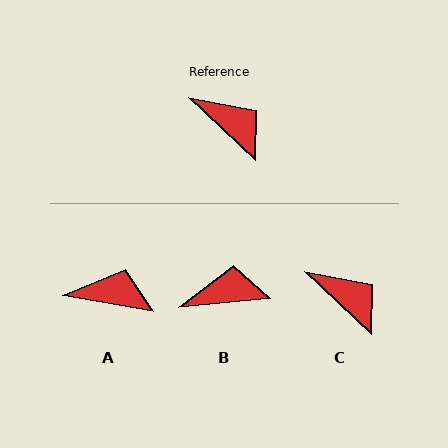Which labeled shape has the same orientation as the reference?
C.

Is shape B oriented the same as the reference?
No, it is off by about 49 degrees.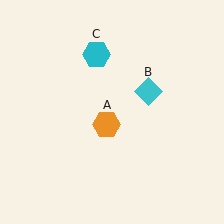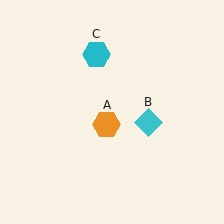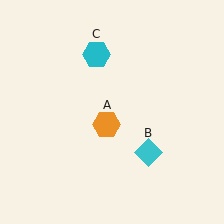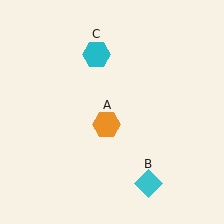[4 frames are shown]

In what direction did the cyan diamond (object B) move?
The cyan diamond (object B) moved down.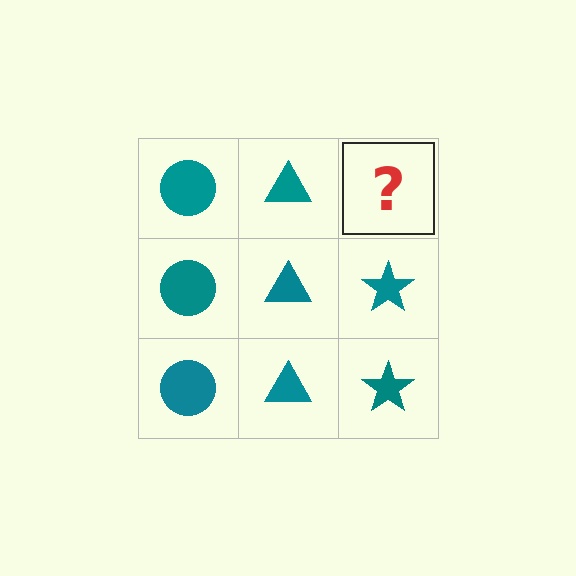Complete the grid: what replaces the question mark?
The question mark should be replaced with a teal star.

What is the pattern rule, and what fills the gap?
The rule is that each column has a consistent shape. The gap should be filled with a teal star.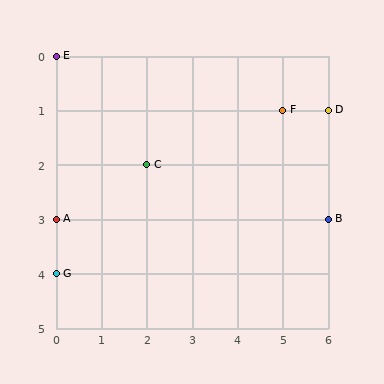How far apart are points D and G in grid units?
Points D and G are 6 columns and 3 rows apart (about 6.7 grid units diagonally).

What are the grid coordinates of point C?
Point C is at grid coordinates (2, 2).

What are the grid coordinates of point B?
Point B is at grid coordinates (6, 3).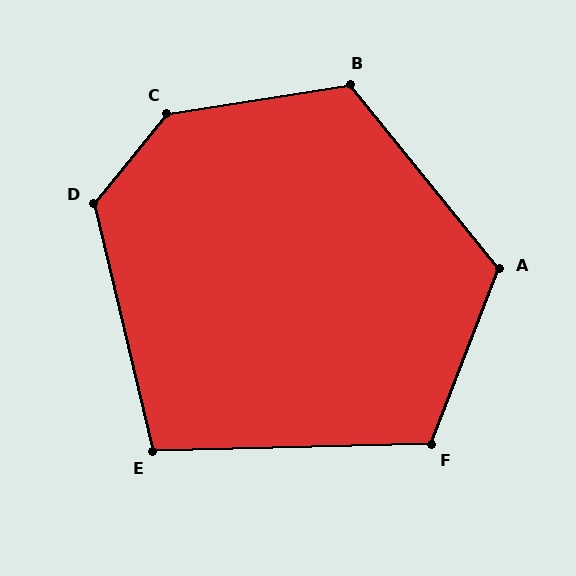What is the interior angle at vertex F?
Approximately 113 degrees (obtuse).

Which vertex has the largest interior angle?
C, at approximately 138 degrees.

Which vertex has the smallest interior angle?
E, at approximately 102 degrees.